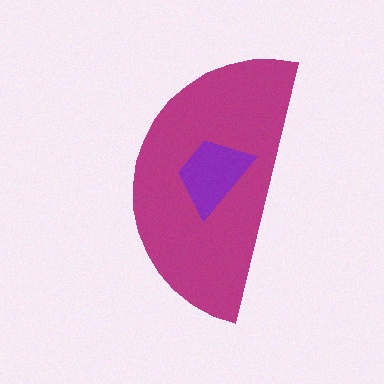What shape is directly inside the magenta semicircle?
The purple trapezoid.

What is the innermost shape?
The purple trapezoid.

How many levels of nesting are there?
2.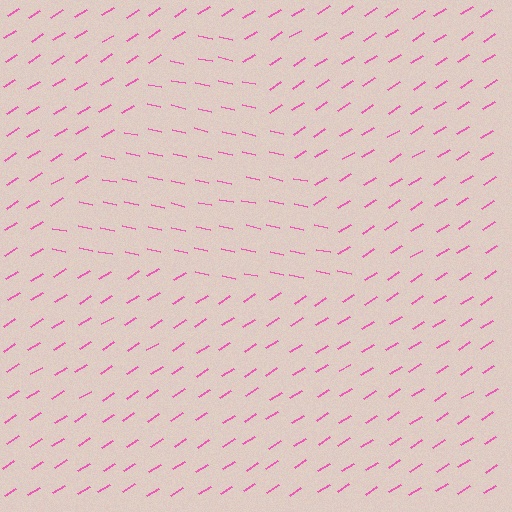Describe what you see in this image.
The image is filled with small pink line segments. A triangle region in the image has lines oriented differently from the surrounding lines, creating a visible texture boundary.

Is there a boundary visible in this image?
Yes, there is a texture boundary formed by a change in line orientation.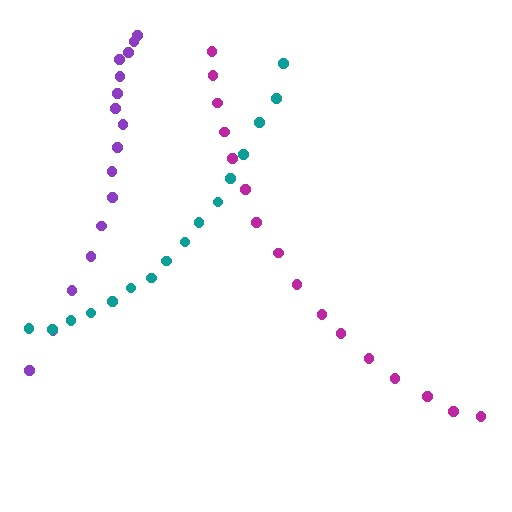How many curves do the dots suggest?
There are 3 distinct paths.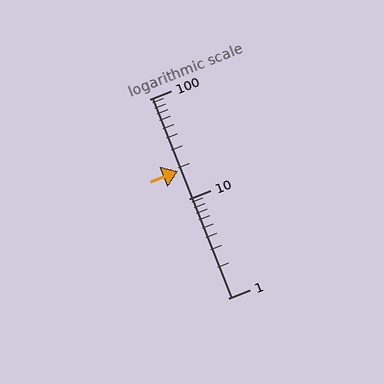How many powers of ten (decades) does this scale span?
The scale spans 2 decades, from 1 to 100.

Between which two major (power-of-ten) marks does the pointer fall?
The pointer is between 10 and 100.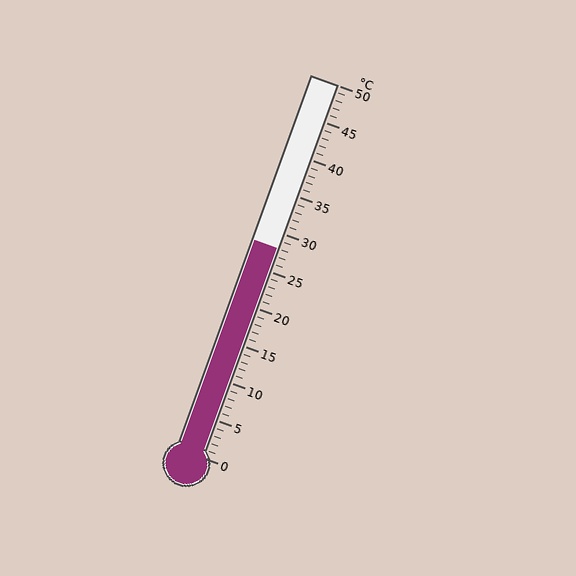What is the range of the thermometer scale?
The thermometer scale ranges from 0°C to 50°C.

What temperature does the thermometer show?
The thermometer shows approximately 28°C.